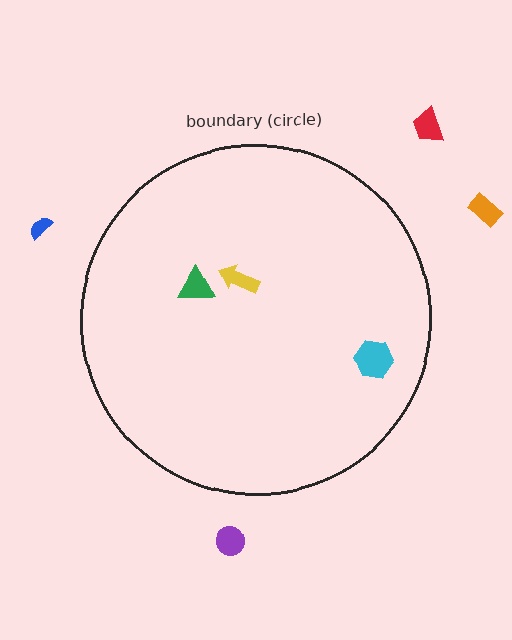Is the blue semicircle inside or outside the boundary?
Outside.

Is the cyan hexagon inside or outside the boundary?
Inside.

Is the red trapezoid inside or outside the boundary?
Outside.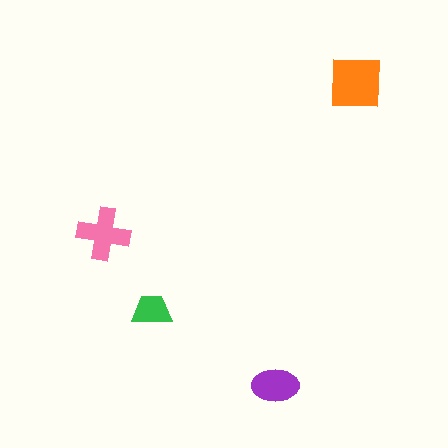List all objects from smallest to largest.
The green trapezoid, the purple ellipse, the pink cross, the orange square.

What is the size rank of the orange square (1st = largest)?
1st.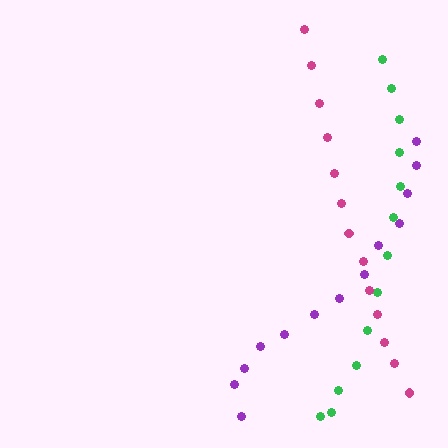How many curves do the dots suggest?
There are 3 distinct paths.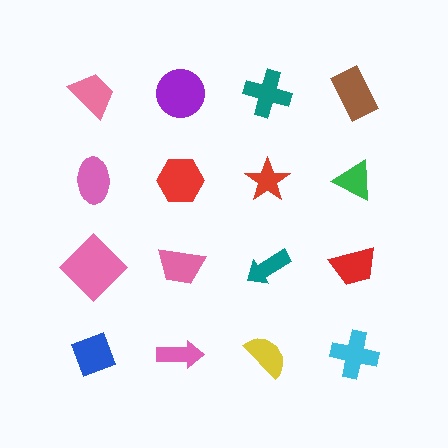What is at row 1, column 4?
A brown rectangle.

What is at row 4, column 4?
A cyan cross.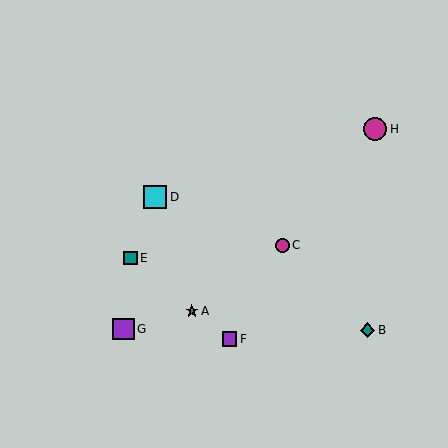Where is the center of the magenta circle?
The center of the magenta circle is at (282, 245).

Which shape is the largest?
The cyan square (labeled D) is the largest.